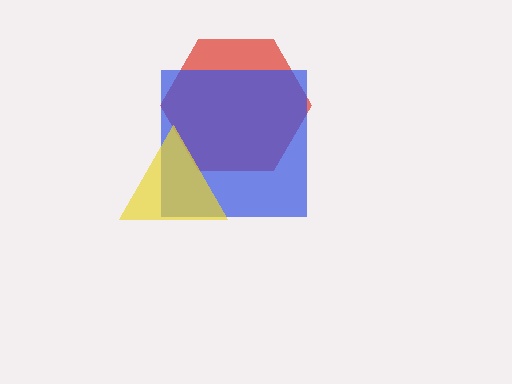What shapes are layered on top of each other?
The layered shapes are: a red hexagon, a blue square, a yellow triangle.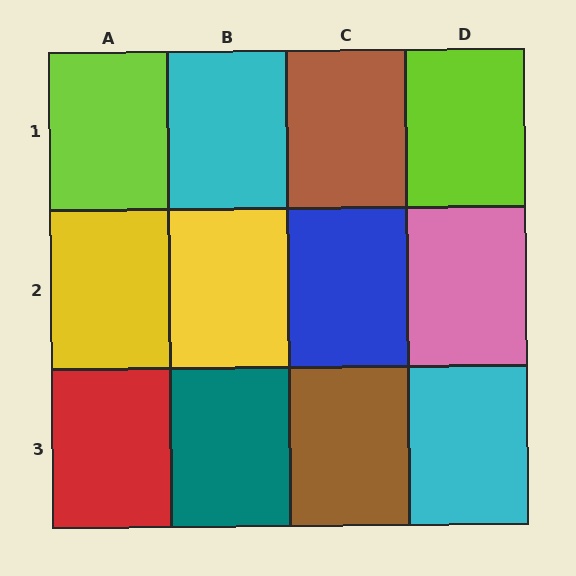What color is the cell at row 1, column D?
Lime.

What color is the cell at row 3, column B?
Teal.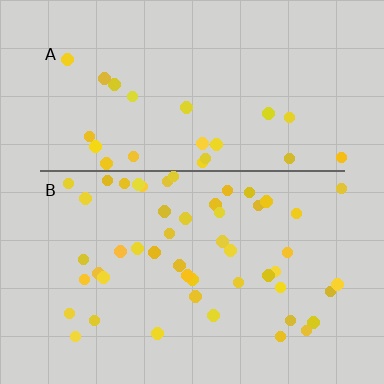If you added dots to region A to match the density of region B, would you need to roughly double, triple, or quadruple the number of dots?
Approximately double.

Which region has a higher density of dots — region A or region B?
B (the bottom).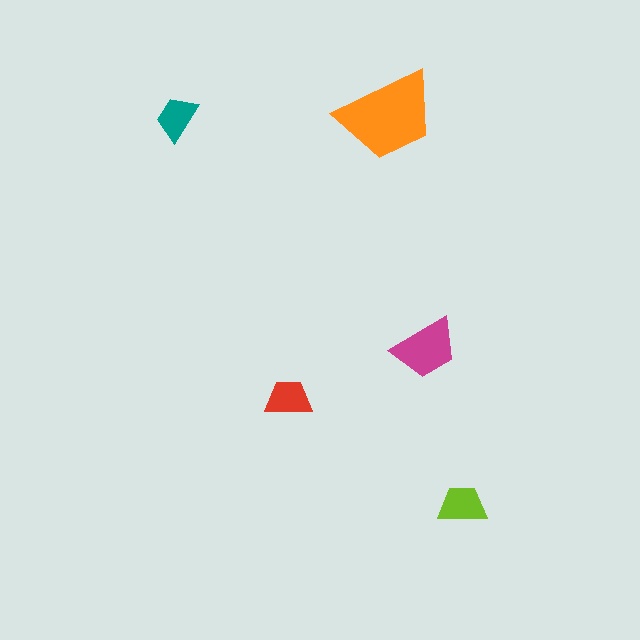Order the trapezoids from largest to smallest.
the orange one, the magenta one, the lime one, the red one, the teal one.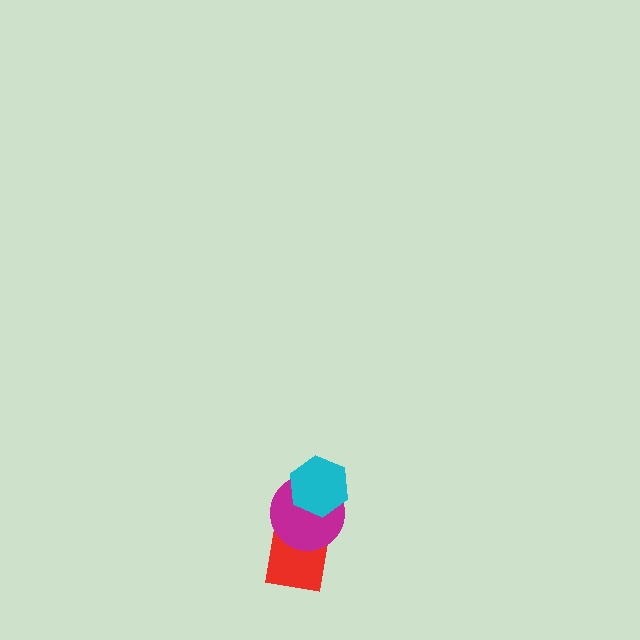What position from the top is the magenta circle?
The magenta circle is 2nd from the top.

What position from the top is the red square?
The red square is 3rd from the top.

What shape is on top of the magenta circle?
The cyan hexagon is on top of the magenta circle.